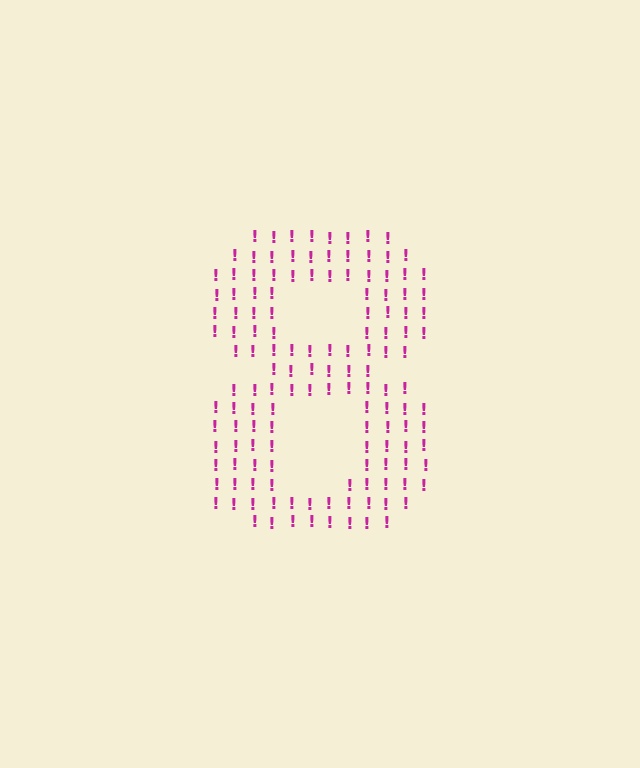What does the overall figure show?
The overall figure shows the digit 8.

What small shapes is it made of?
It is made of small exclamation marks.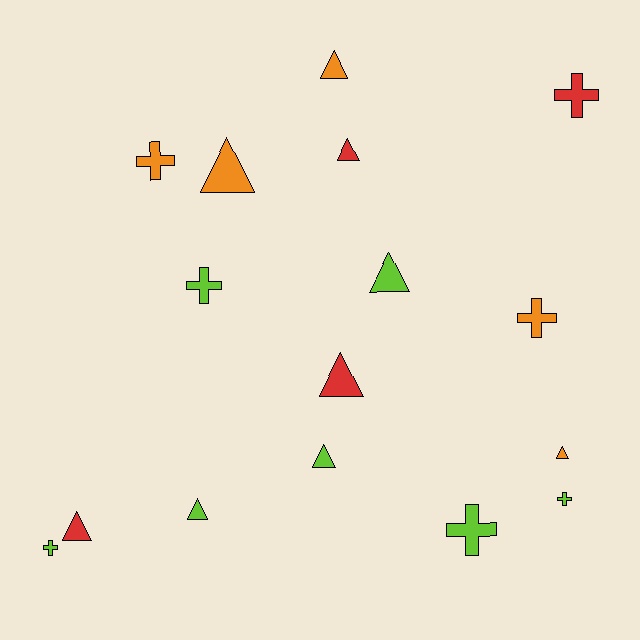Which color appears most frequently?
Lime, with 7 objects.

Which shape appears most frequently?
Triangle, with 9 objects.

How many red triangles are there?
There are 3 red triangles.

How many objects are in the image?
There are 16 objects.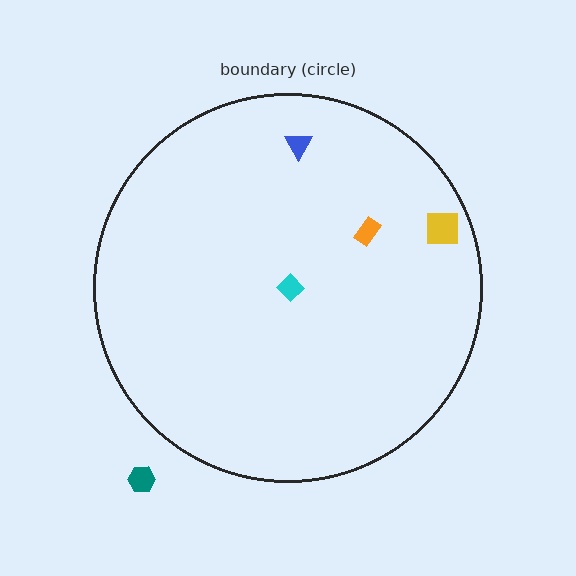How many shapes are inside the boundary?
4 inside, 1 outside.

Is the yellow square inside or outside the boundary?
Inside.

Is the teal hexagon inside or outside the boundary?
Outside.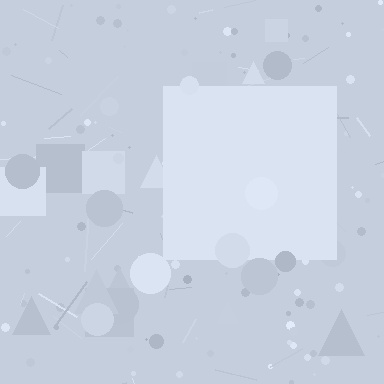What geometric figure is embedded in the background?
A square is embedded in the background.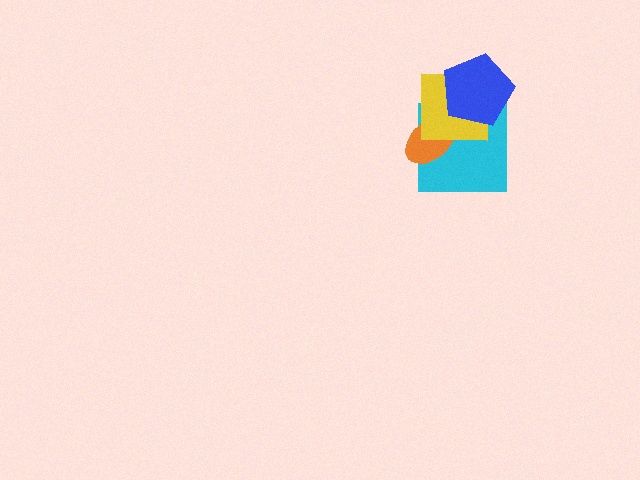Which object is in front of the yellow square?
The blue pentagon is in front of the yellow square.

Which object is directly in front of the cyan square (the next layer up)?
The orange ellipse is directly in front of the cyan square.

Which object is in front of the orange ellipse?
The yellow square is in front of the orange ellipse.